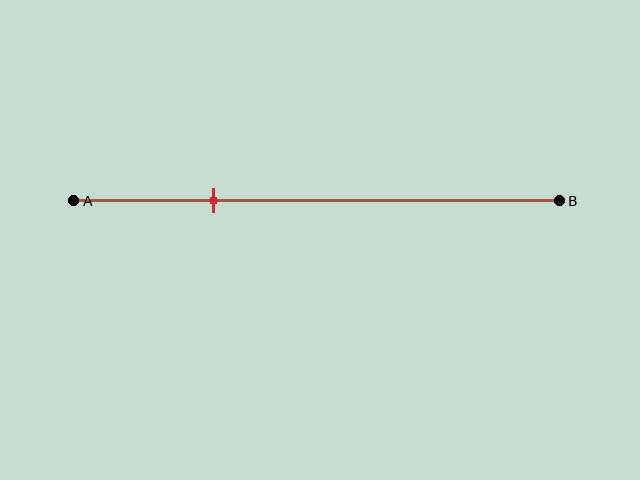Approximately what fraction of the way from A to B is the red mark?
The red mark is approximately 30% of the way from A to B.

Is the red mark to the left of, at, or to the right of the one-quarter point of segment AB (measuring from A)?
The red mark is to the right of the one-quarter point of segment AB.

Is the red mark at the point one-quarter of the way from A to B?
No, the mark is at about 30% from A, not at the 25% one-quarter point.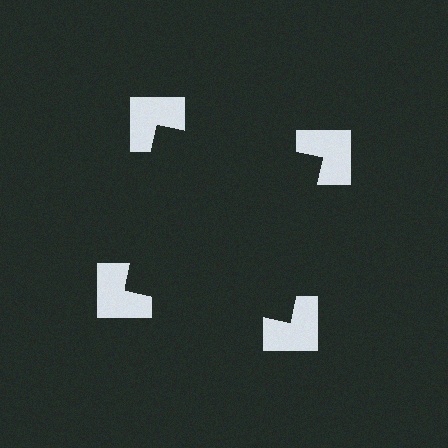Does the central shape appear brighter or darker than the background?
It typically appears slightly darker than the background, even though no actual brightness change is drawn.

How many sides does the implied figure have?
4 sides.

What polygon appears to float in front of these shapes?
An illusory square — its edges are inferred from the aligned wedge cuts in the notched squares, not physically drawn.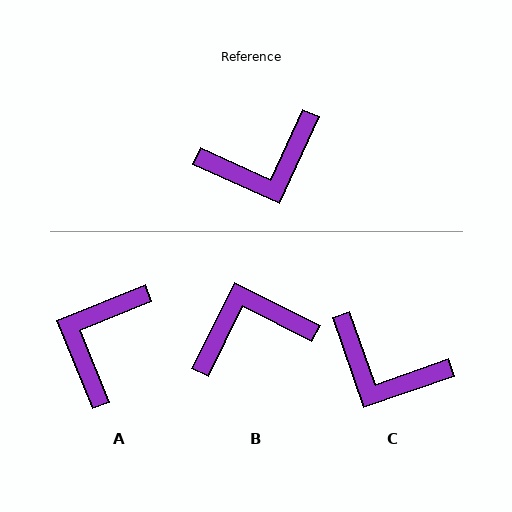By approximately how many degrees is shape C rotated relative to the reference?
Approximately 47 degrees clockwise.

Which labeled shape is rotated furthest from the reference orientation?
B, about 178 degrees away.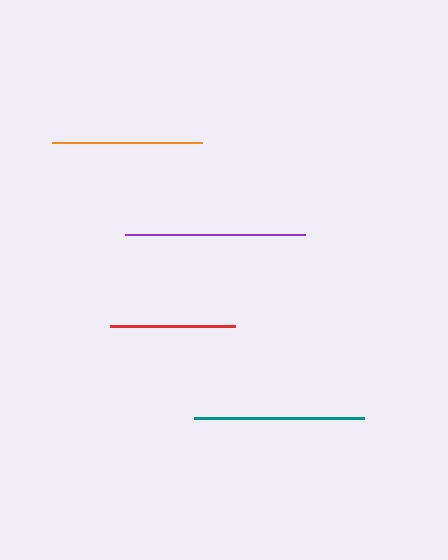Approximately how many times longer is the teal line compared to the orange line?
The teal line is approximately 1.1 times the length of the orange line.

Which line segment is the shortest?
The red line is the shortest at approximately 125 pixels.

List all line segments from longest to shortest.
From longest to shortest: purple, teal, orange, red.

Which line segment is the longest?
The purple line is the longest at approximately 180 pixels.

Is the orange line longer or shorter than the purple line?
The purple line is longer than the orange line.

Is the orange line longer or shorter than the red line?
The orange line is longer than the red line.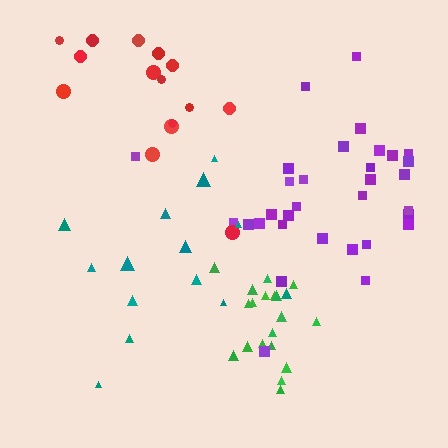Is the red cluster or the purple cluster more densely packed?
Purple.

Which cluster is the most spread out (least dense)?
Teal.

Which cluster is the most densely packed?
Green.